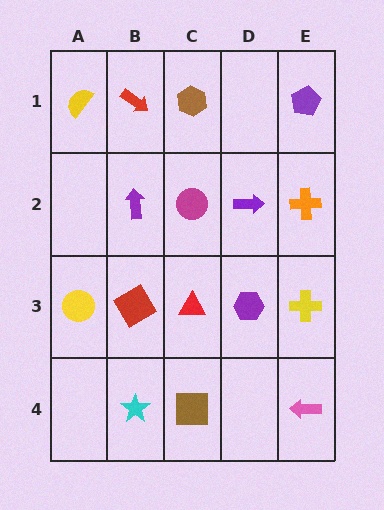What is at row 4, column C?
A brown square.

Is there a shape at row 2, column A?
No, that cell is empty.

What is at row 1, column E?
A purple pentagon.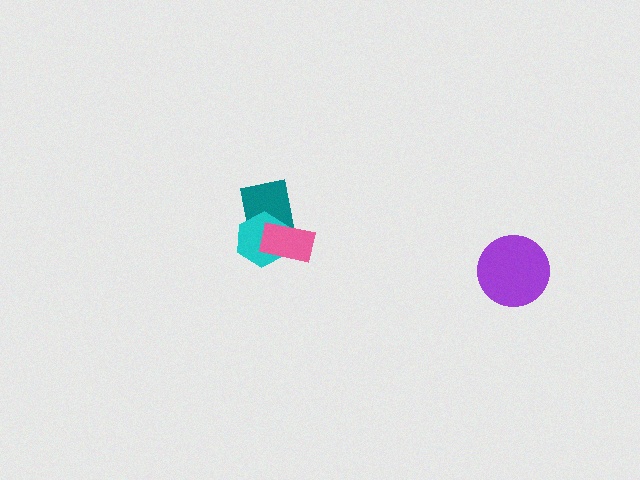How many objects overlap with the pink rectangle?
2 objects overlap with the pink rectangle.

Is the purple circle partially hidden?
No, no other shape covers it.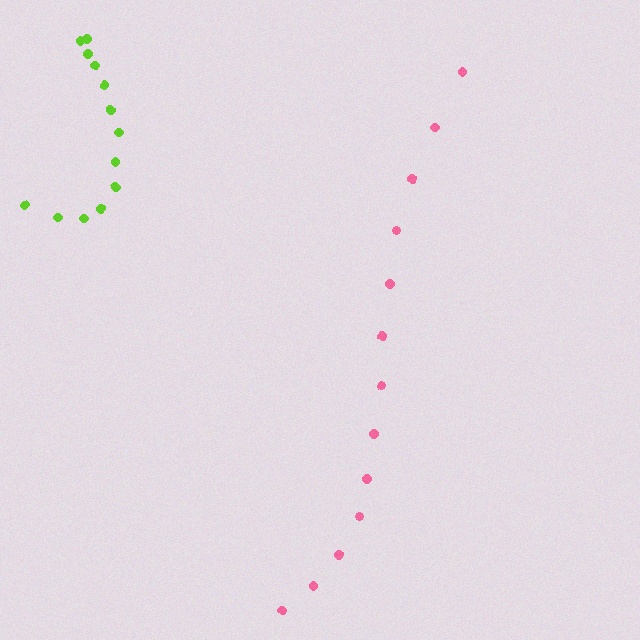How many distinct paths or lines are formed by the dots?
There are 2 distinct paths.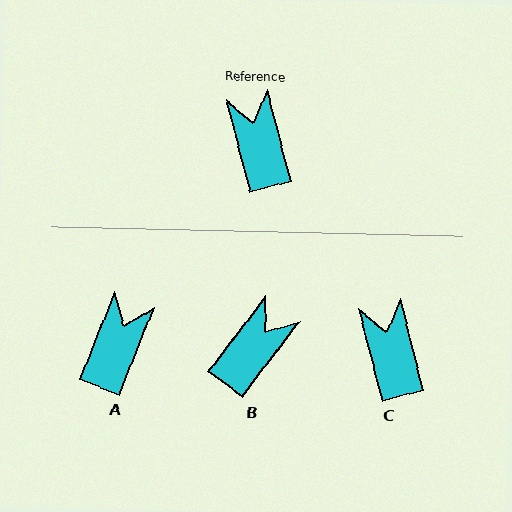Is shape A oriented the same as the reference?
No, it is off by about 36 degrees.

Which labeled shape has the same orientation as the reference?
C.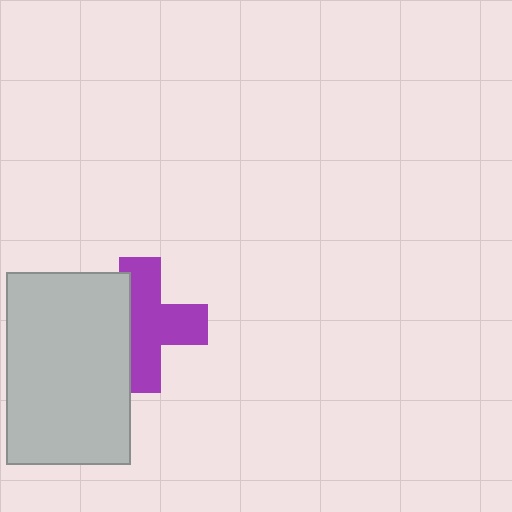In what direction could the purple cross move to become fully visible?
The purple cross could move right. That would shift it out from behind the light gray rectangle entirely.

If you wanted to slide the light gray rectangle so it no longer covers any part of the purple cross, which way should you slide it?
Slide it left — that is the most direct way to separate the two shapes.